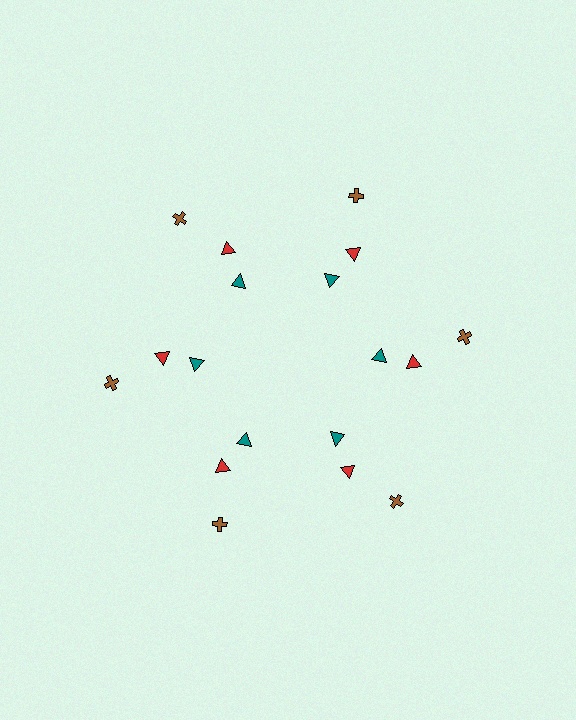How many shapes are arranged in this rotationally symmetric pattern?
There are 18 shapes, arranged in 6 groups of 3.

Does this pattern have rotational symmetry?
Yes, this pattern has 6-fold rotational symmetry. It looks the same after rotating 60 degrees around the center.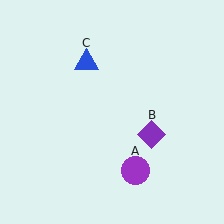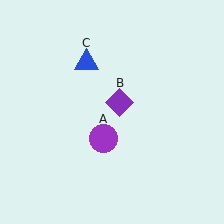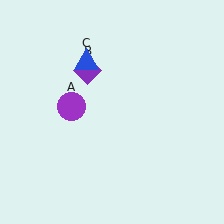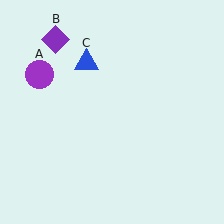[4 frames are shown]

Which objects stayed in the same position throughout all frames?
Blue triangle (object C) remained stationary.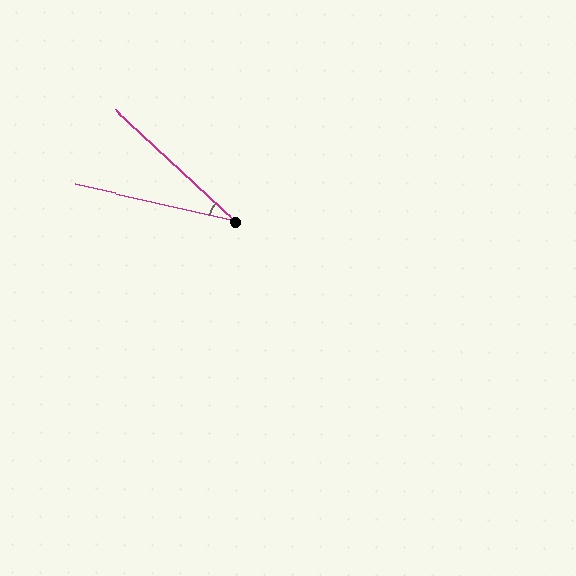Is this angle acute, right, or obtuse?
It is acute.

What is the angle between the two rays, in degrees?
Approximately 30 degrees.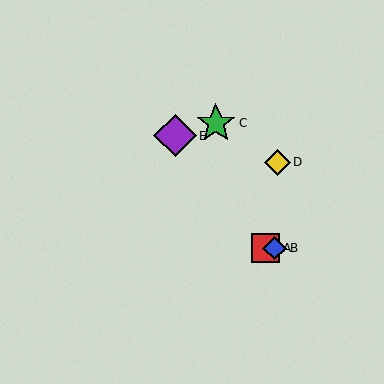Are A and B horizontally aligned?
Yes, both are at y≈248.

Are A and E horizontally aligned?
No, A is at y≈248 and E is at y≈136.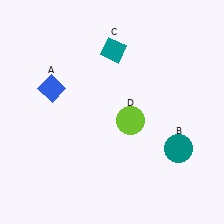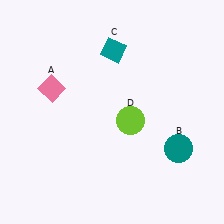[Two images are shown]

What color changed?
The diamond (A) changed from blue in Image 1 to pink in Image 2.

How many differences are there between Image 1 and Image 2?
There is 1 difference between the two images.